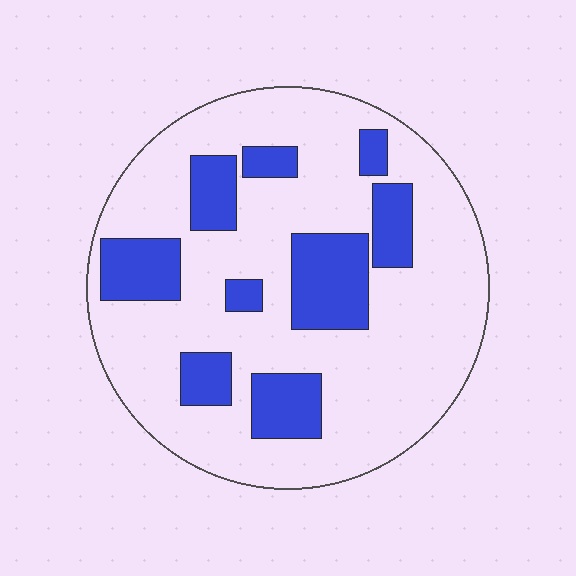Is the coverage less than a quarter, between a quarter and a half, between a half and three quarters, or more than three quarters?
Less than a quarter.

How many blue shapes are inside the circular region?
9.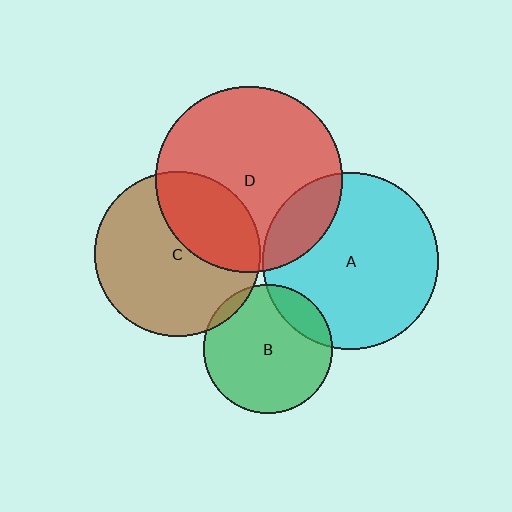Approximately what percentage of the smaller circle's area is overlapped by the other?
Approximately 15%.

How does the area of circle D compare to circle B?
Approximately 2.1 times.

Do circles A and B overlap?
Yes.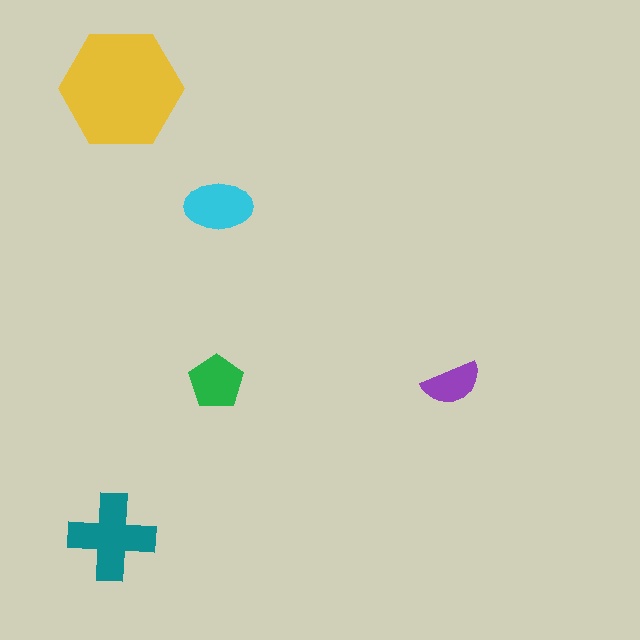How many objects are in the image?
There are 5 objects in the image.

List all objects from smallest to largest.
The purple semicircle, the green pentagon, the cyan ellipse, the teal cross, the yellow hexagon.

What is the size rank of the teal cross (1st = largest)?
2nd.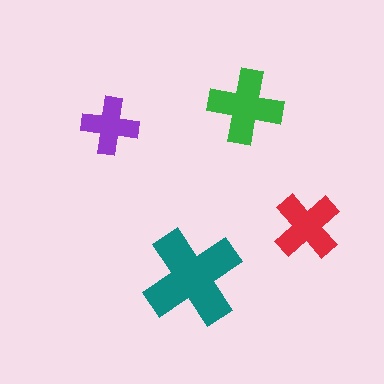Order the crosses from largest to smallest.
the teal one, the green one, the red one, the purple one.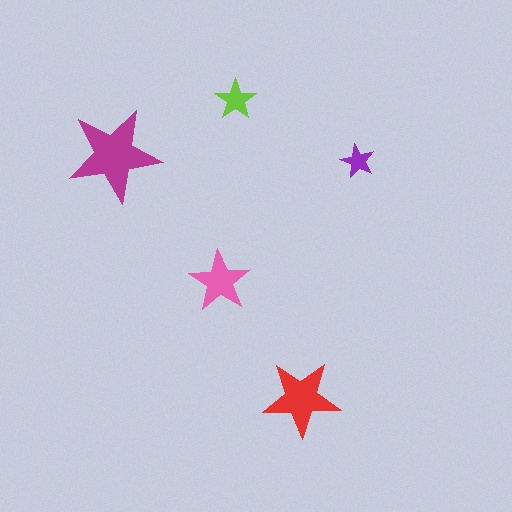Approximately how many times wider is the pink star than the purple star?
About 2 times wider.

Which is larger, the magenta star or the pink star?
The magenta one.